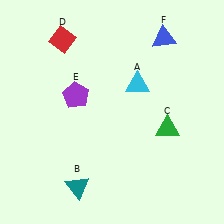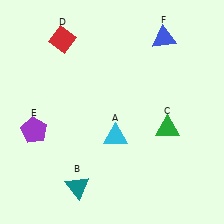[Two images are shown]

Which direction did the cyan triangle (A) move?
The cyan triangle (A) moved down.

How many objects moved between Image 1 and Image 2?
2 objects moved between the two images.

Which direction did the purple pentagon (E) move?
The purple pentagon (E) moved left.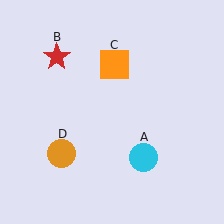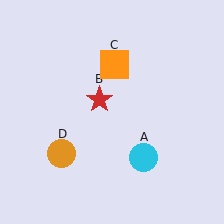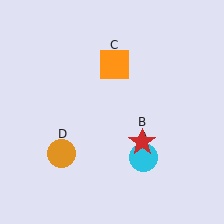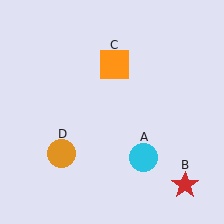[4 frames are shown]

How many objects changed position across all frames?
1 object changed position: red star (object B).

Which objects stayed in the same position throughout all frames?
Cyan circle (object A) and orange square (object C) and orange circle (object D) remained stationary.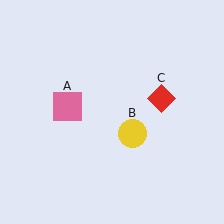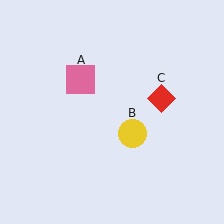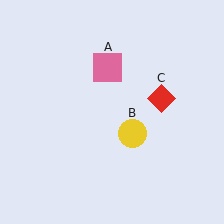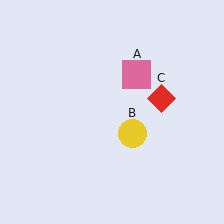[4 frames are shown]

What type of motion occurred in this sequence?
The pink square (object A) rotated clockwise around the center of the scene.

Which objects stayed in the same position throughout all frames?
Yellow circle (object B) and red diamond (object C) remained stationary.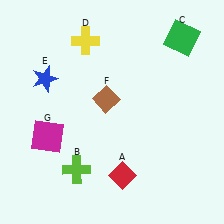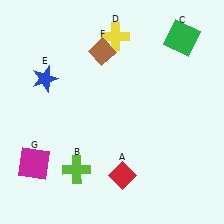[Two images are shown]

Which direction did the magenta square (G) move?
The magenta square (G) moved down.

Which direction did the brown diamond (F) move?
The brown diamond (F) moved up.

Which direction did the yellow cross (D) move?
The yellow cross (D) moved right.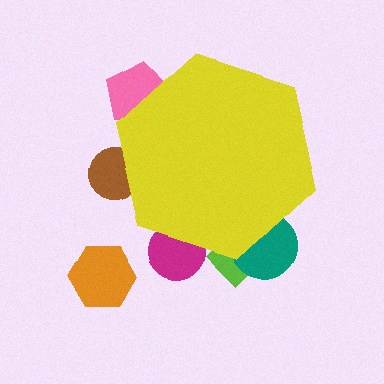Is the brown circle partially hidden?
Yes, the brown circle is partially hidden behind the yellow hexagon.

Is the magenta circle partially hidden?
Yes, the magenta circle is partially hidden behind the yellow hexagon.